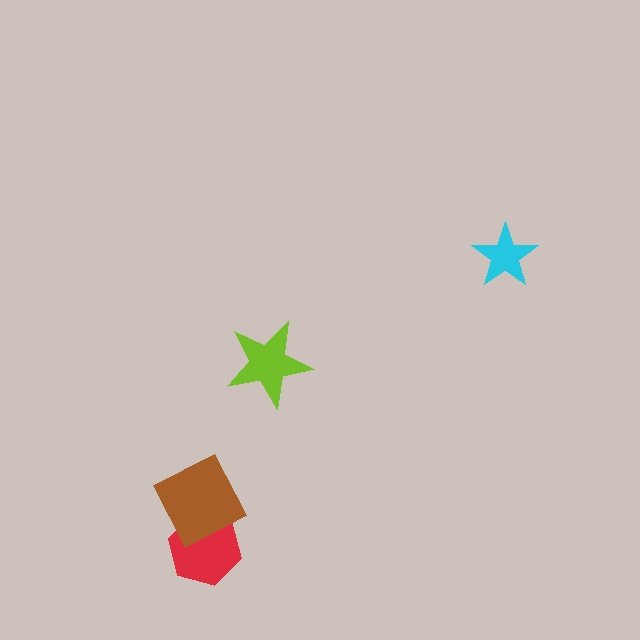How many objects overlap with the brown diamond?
1 object overlaps with the brown diamond.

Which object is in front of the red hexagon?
The brown diamond is in front of the red hexagon.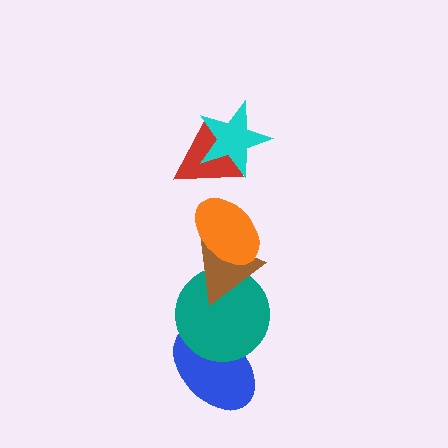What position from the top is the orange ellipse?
The orange ellipse is 3rd from the top.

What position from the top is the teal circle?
The teal circle is 5th from the top.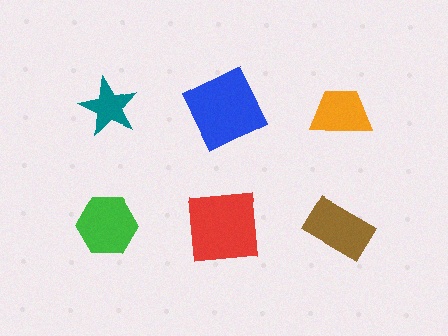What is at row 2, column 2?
A red square.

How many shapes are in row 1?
3 shapes.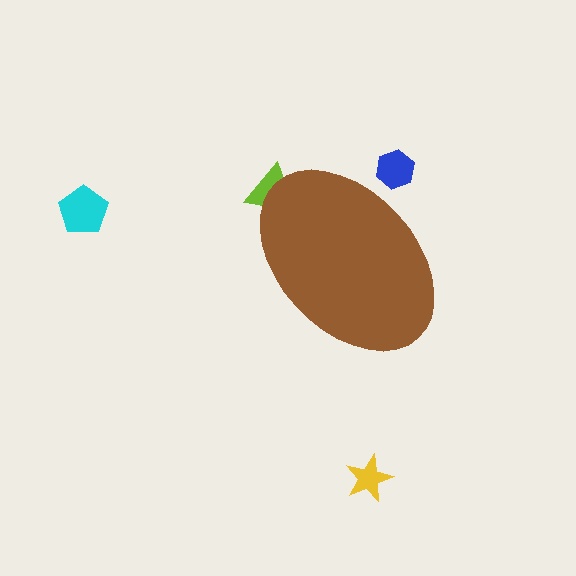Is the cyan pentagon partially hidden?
No, the cyan pentagon is fully visible.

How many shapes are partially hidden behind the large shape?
2 shapes are partially hidden.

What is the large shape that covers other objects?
A brown ellipse.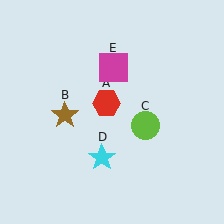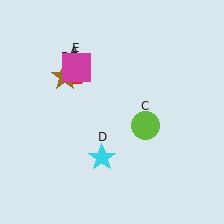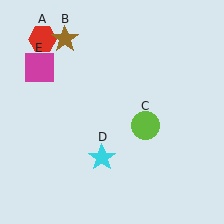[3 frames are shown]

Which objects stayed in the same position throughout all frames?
Lime circle (object C) and cyan star (object D) remained stationary.